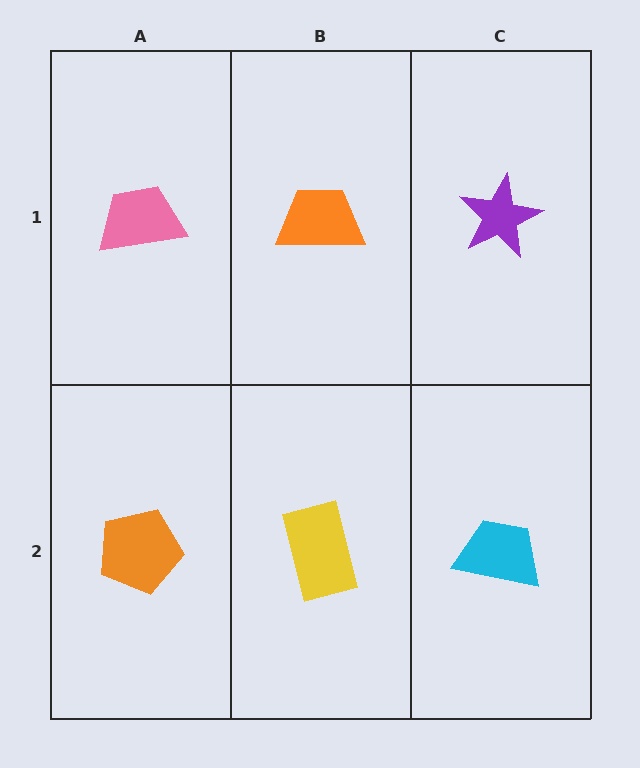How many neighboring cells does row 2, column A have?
2.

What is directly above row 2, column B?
An orange trapezoid.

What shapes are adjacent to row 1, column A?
An orange pentagon (row 2, column A), an orange trapezoid (row 1, column B).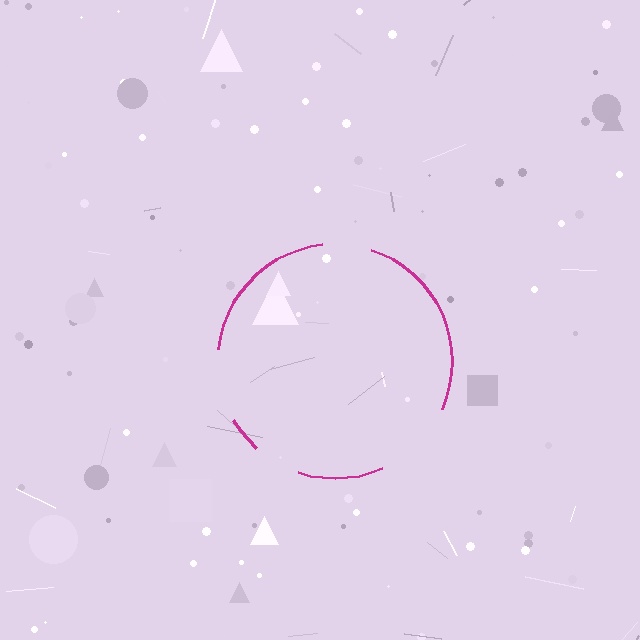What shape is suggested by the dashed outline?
The dashed outline suggests a circle.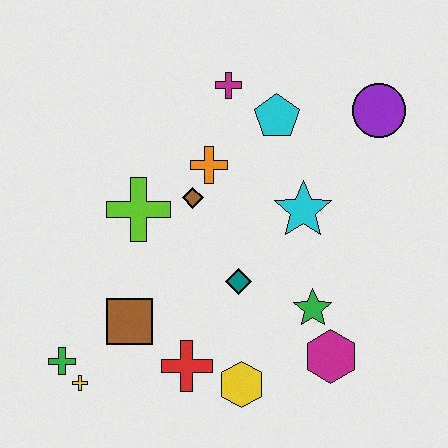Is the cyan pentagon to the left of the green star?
Yes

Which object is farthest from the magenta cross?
The yellow cross is farthest from the magenta cross.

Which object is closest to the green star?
The magenta hexagon is closest to the green star.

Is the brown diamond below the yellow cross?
No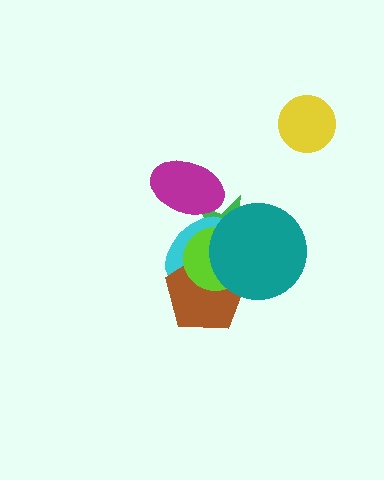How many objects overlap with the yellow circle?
0 objects overlap with the yellow circle.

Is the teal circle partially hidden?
No, no other shape covers it.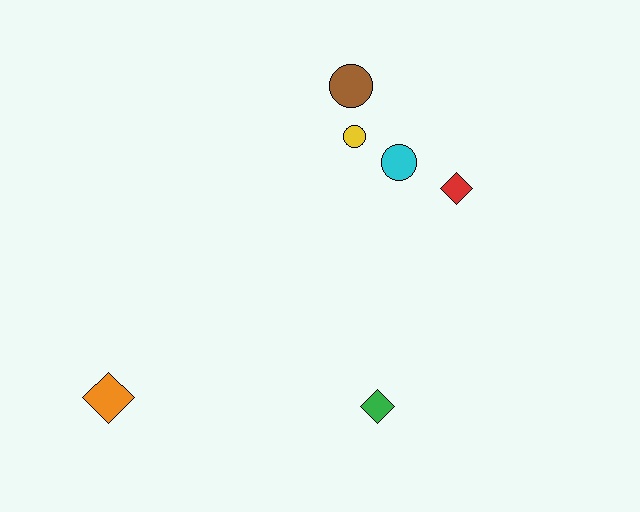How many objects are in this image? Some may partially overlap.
There are 6 objects.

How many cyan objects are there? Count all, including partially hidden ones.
There is 1 cyan object.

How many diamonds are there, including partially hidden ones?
There are 3 diamonds.